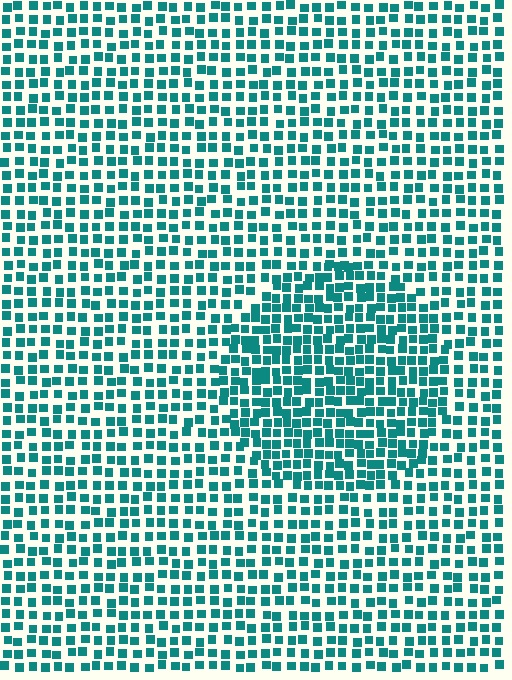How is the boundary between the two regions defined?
The boundary is defined by a change in element density (approximately 1.5x ratio). All elements are the same color, size, and shape.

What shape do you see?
I see a circle.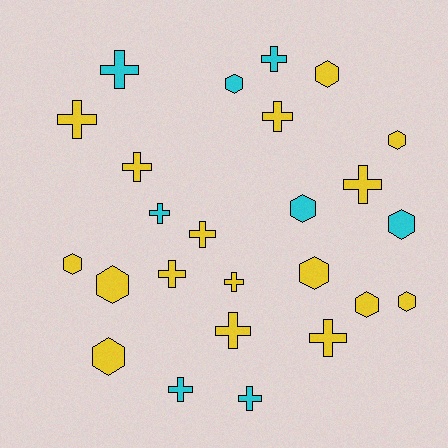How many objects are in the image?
There are 25 objects.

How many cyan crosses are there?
There are 5 cyan crosses.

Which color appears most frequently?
Yellow, with 17 objects.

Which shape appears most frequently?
Cross, with 14 objects.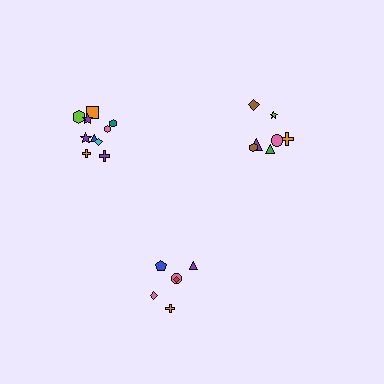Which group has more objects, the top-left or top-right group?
The top-left group.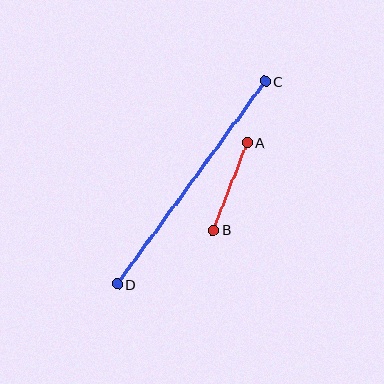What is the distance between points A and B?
The distance is approximately 94 pixels.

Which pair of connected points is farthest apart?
Points C and D are farthest apart.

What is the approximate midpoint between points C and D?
The midpoint is at approximately (191, 183) pixels.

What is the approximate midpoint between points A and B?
The midpoint is at approximately (230, 186) pixels.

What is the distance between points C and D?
The distance is approximately 251 pixels.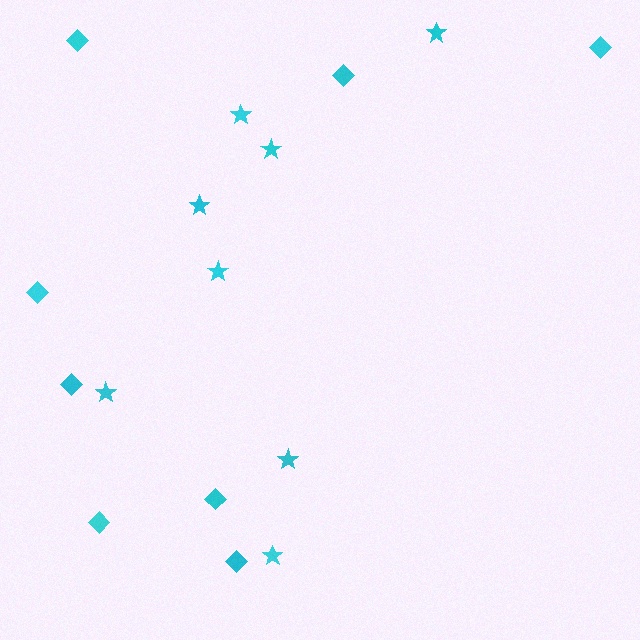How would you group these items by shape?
There are 2 groups: one group of diamonds (8) and one group of stars (8).